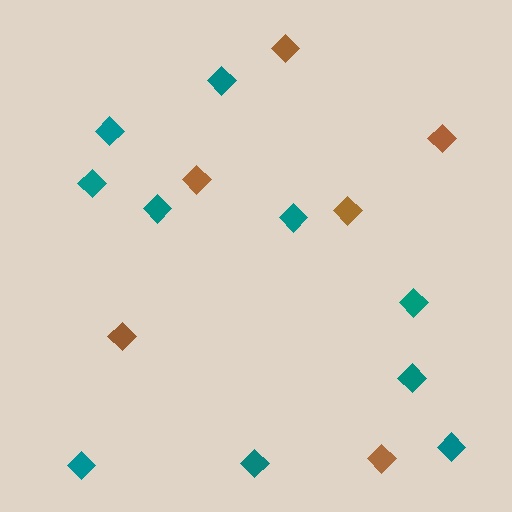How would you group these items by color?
There are 2 groups: one group of teal diamonds (10) and one group of brown diamonds (6).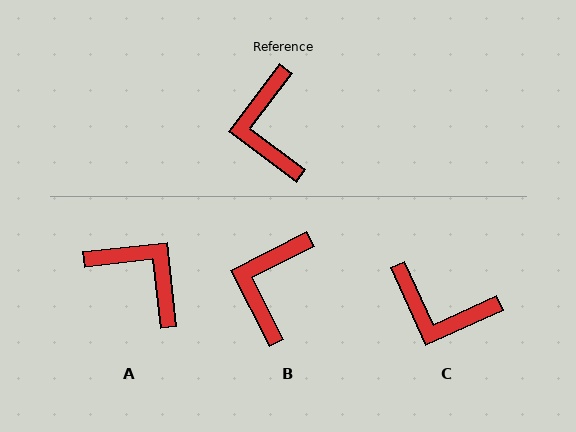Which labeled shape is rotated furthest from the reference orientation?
A, about 137 degrees away.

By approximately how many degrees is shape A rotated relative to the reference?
Approximately 137 degrees clockwise.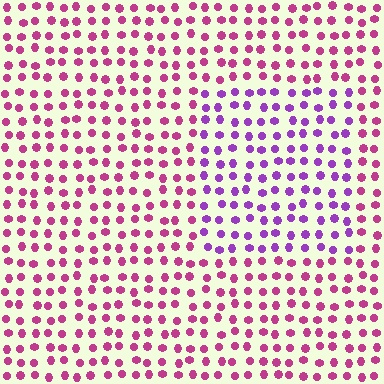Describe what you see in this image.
The image is filled with small magenta elements in a uniform arrangement. A rectangle-shaped region is visible where the elements are tinted to a slightly different hue, forming a subtle color boundary.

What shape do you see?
I see a rectangle.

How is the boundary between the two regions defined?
The boundary is defined purely by a slight shift in hue (about 39 degrees). Spacing, size, and orientation are identical on both sides.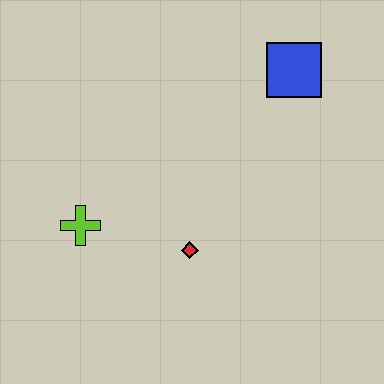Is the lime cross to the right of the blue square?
No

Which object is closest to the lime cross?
The red diamond is closest to the lime cross.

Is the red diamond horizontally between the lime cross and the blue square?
Yes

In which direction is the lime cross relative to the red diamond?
The lime cross is to the left of the red diamond.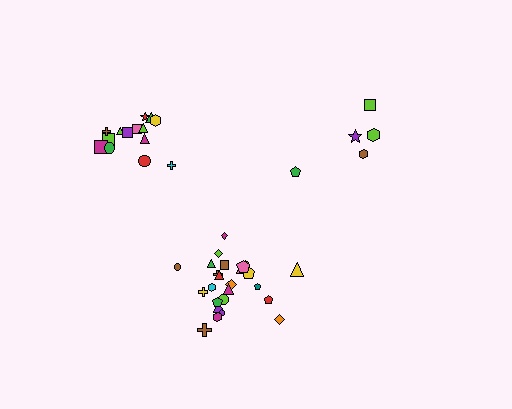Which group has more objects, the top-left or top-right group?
The top-left group.